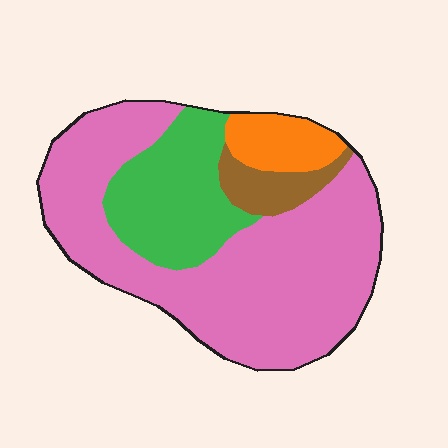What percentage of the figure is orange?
Orange takes up about one tenth (1/10) of the figure.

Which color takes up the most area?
Pink, at roughly 65%.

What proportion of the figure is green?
Green covers around 20% of the figure.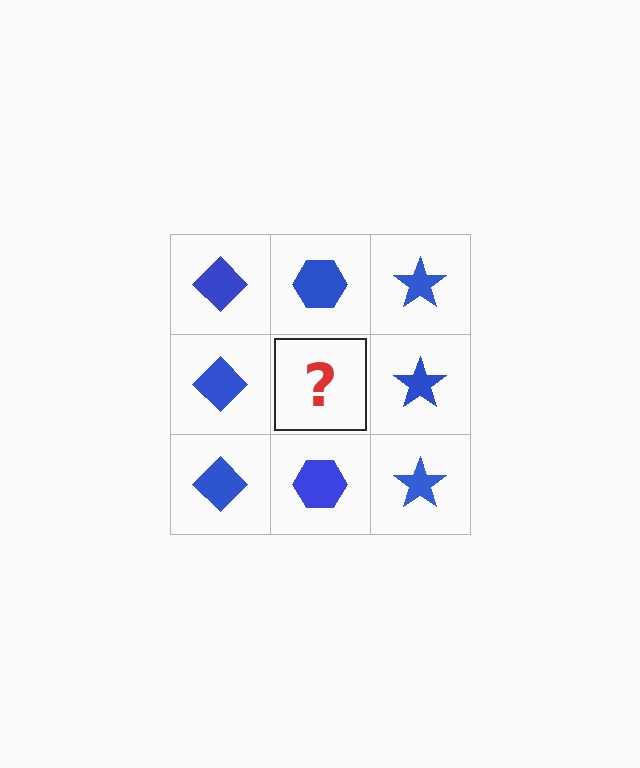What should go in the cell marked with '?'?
The missing cell should contain a blue hexagon.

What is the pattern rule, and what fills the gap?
The rule is that each column has a consistent shape. The gap should be filled with a blue hexagon.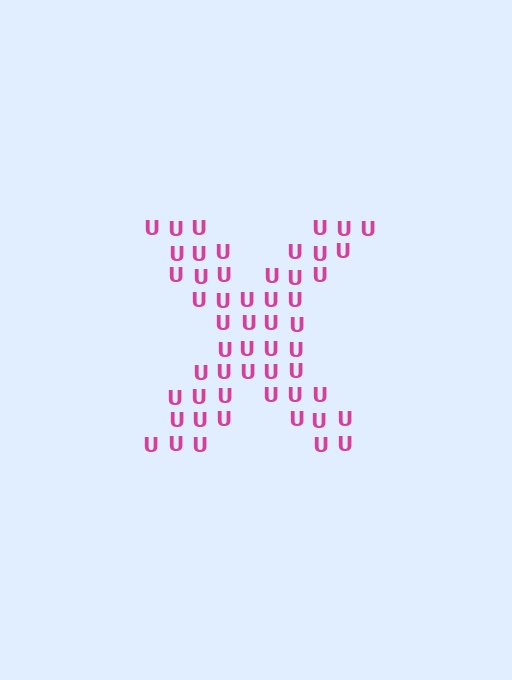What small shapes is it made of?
It is made of small letter U's.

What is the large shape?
The large shape is the letter X.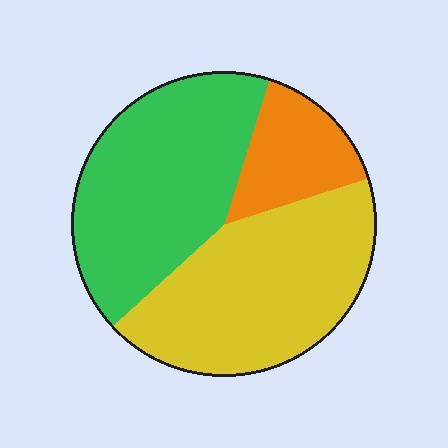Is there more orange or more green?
Green.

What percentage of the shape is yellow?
Yellow covers 43% of the shape.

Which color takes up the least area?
Orange, at roughly 15%.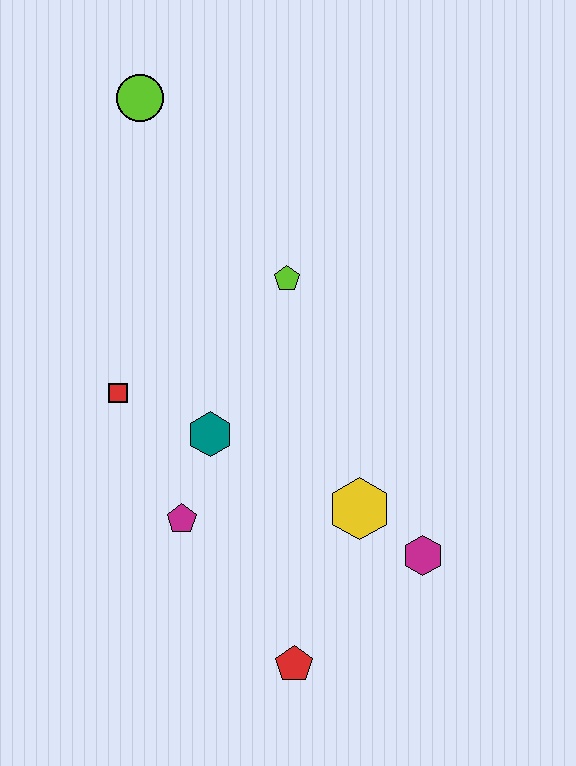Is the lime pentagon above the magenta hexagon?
Yes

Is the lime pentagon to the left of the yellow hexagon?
Yes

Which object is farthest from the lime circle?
The red pentagon is farthest from the lime circle.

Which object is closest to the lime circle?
The lime pentagon is closest to the lime circle.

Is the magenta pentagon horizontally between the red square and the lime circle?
No